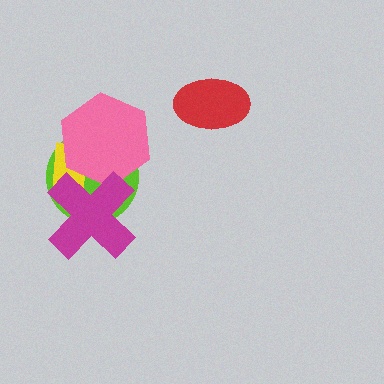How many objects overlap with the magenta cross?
3 objects overlap with the magenta cross.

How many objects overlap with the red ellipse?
0 objects overlap with the red ellipse.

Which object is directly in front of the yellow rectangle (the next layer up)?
The pink hexagon is directly in front of the yellow rectangle.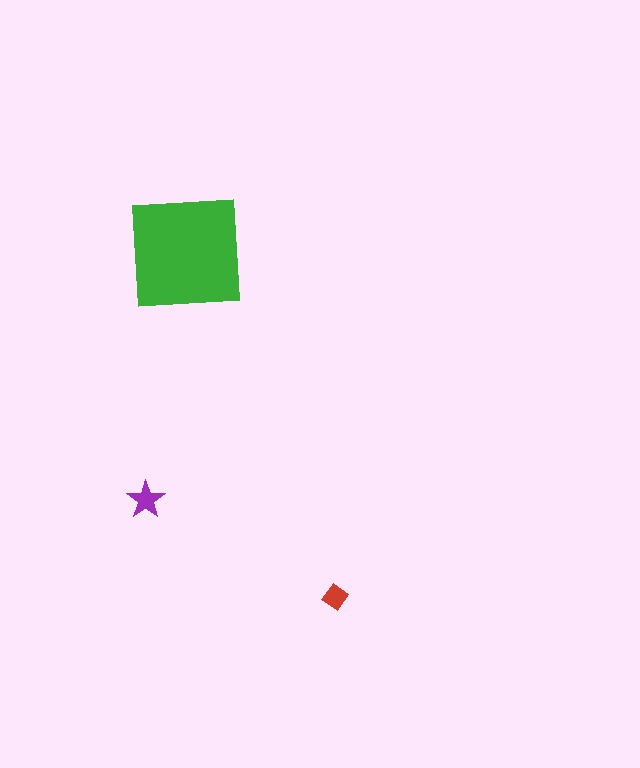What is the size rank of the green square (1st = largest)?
1st.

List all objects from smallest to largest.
The red diamond, the purple star, the green square.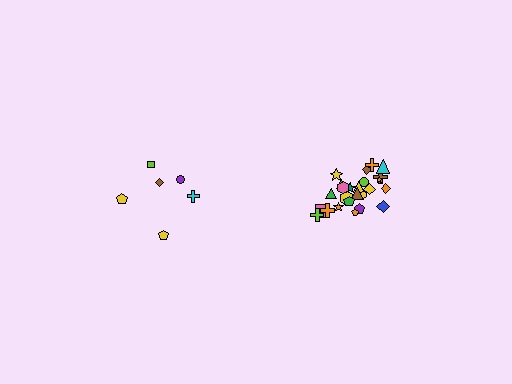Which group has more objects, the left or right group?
The right group.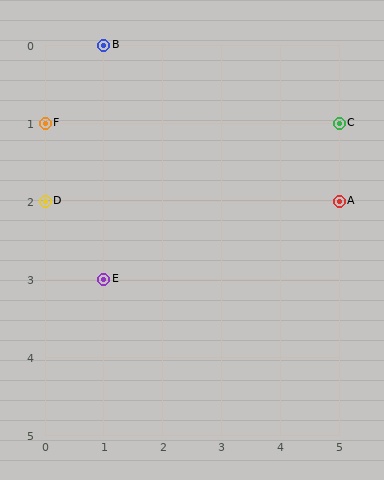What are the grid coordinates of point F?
Point F is at grid coordinates (0, 1).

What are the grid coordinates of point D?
Point D is at grid coordinates (0, 2).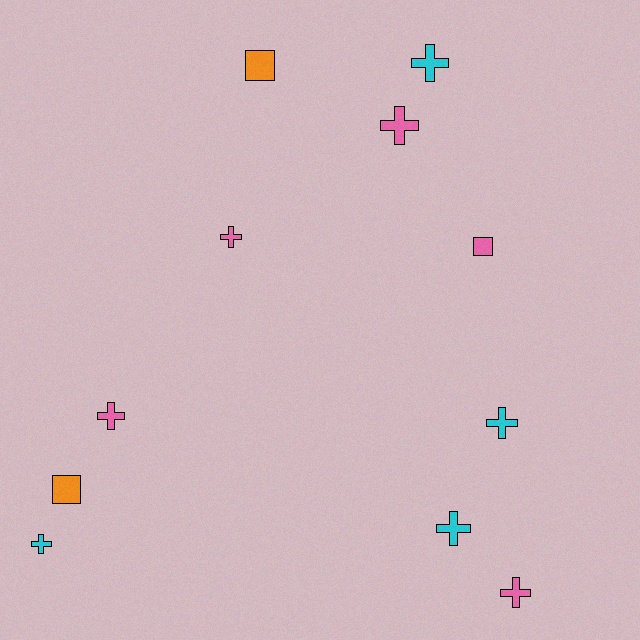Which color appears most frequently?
Pink, with 5 objects.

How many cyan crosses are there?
There are 4 cyan crosses.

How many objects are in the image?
There are 11 objects.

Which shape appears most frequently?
Cross, with 8 objects.